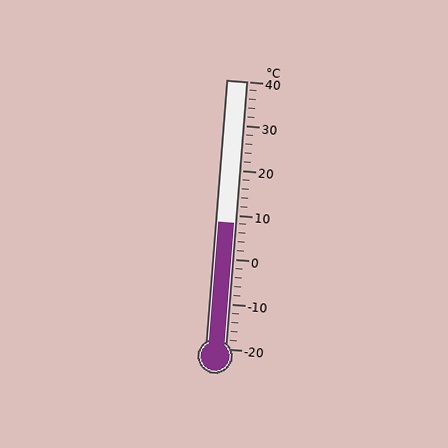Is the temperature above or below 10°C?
The temperature is below 10°C.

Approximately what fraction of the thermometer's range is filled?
The thermometer is filled to approximately 45% of its range.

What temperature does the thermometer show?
The thermometer shows approximately 8°C.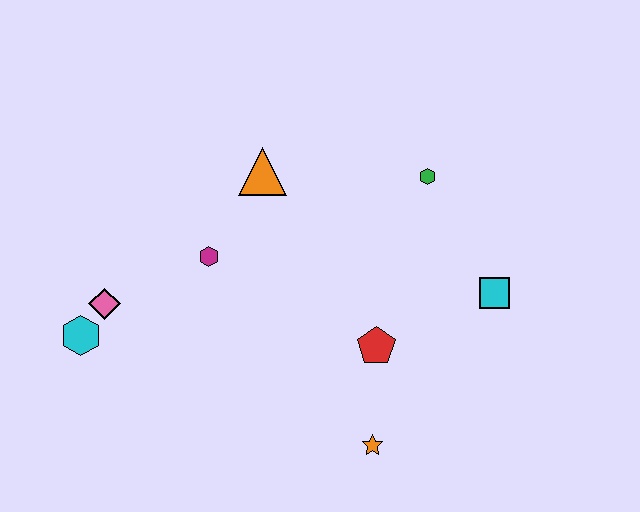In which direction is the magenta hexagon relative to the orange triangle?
The magenta hexagon is below the orange triangle.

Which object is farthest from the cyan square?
The cyan hexagon is farthest from the cyan square.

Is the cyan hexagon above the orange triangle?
No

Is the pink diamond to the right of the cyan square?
No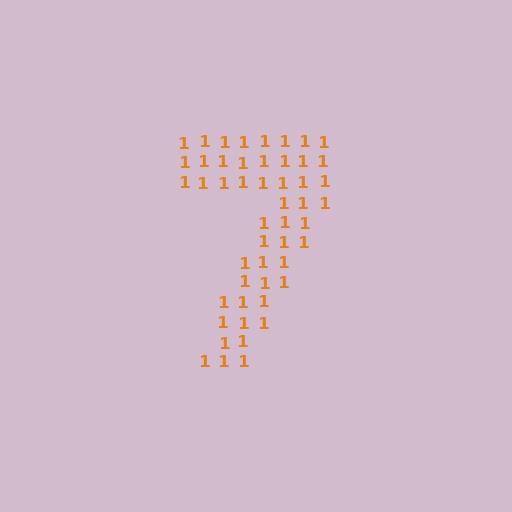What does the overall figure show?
The overall figure shows the digit 7.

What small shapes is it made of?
It is made of small digit 1's.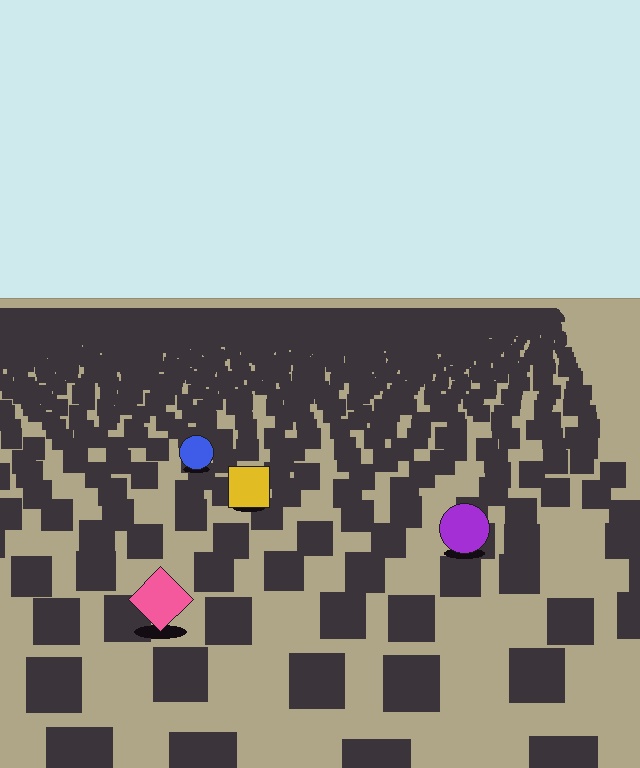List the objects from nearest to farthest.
From nearest to farthest: the pink diamond, the purple circle, the yellow square, the blue circle.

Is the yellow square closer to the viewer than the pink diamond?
No. The pink diamond is closer — you can tell from the texture gradient: the ground texture is coarser near it.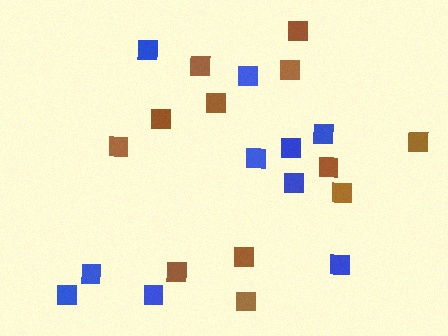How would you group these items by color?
There are 2 groups: one group of blue squares (10) and one group of brown squares (12).